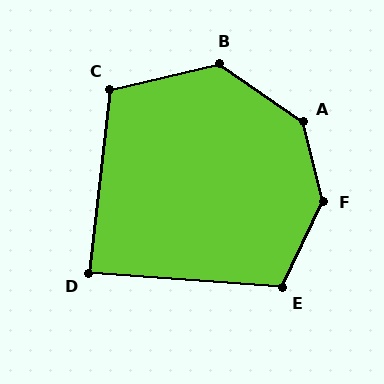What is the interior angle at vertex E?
Approximately 111 degrees (obtuse).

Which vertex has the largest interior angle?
F, at approximately 141 degrees.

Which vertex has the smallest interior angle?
D, at approximately 88 degrees.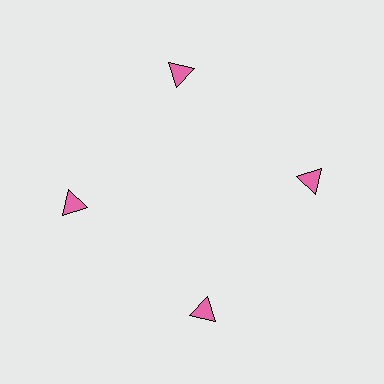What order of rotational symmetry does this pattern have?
This pattern has 4-fold rotational symmetry.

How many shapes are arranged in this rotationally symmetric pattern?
There are 4 shapes, arranged in 4 groups of 1.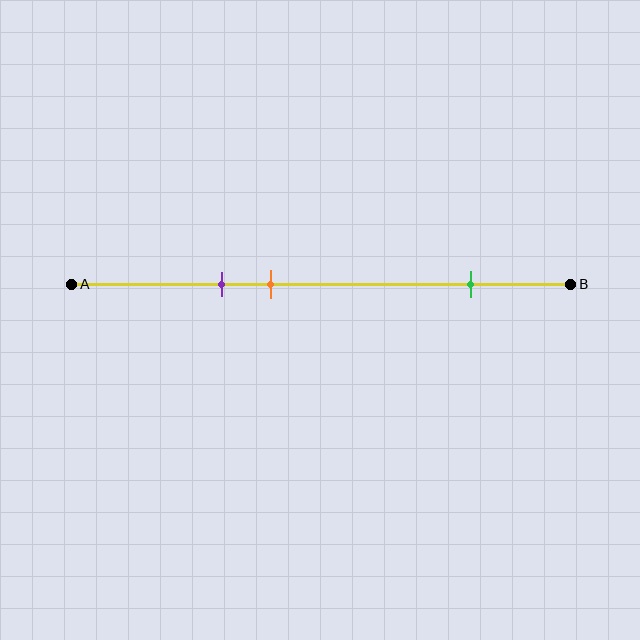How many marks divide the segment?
There are 3 marks dividing the segment.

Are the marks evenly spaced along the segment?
No, the marks are not evenly spaced.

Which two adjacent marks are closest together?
The purple and orange marks are the closest adjacent pair.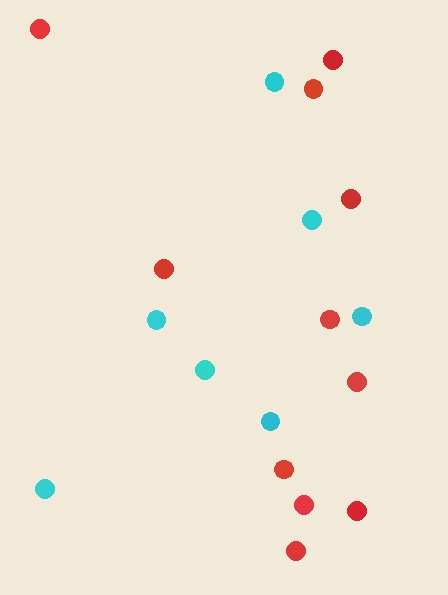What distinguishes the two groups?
There are 2 groups: one group of cyan circles (7) and one group of red circles (11).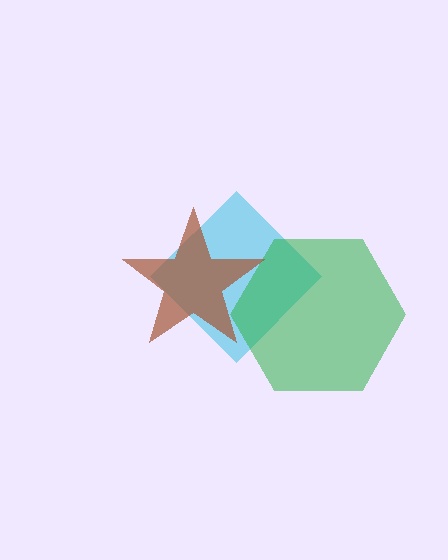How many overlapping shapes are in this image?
There are 3 overlapping shapes in the image.